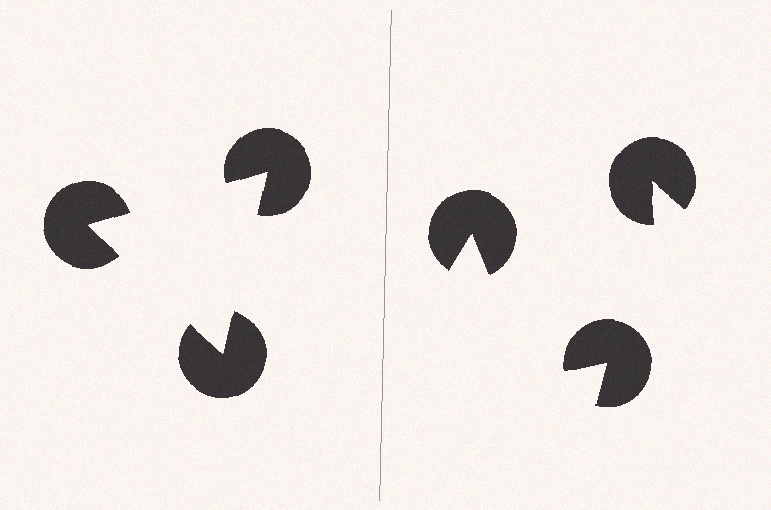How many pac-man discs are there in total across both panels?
6 — 3 on each side.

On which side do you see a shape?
An illusory triangle appears on the left side. On the right side the wedge cuts are rotated, so no coherent shape forms.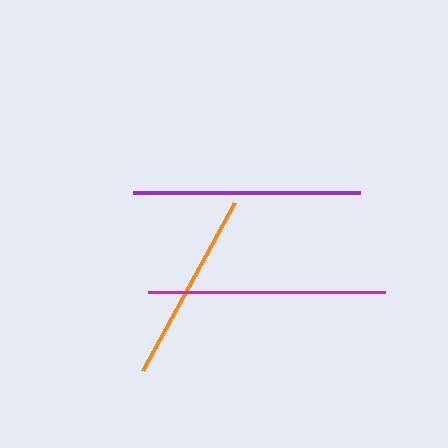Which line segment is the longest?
The magenta line is the longest at approximately 238 pixels.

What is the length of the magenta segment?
The magenta segment is approximately 238 pixels long.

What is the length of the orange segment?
The orange segment is approximately 192 pixels long.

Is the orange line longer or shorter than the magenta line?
The magenta line is longer than the orange line.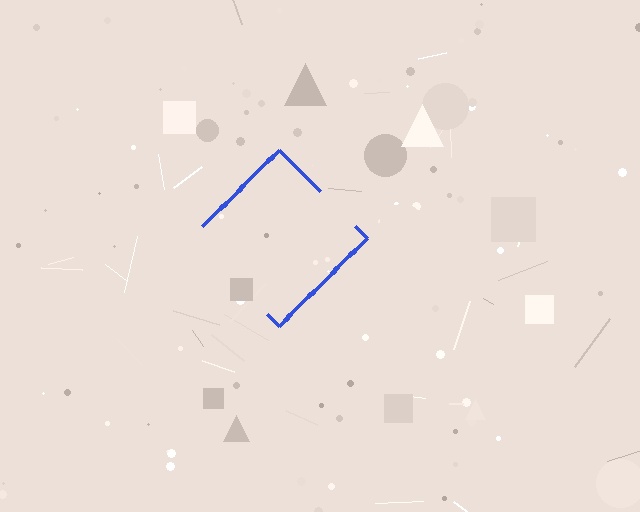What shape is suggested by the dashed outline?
The dashed outline suggests a diamond.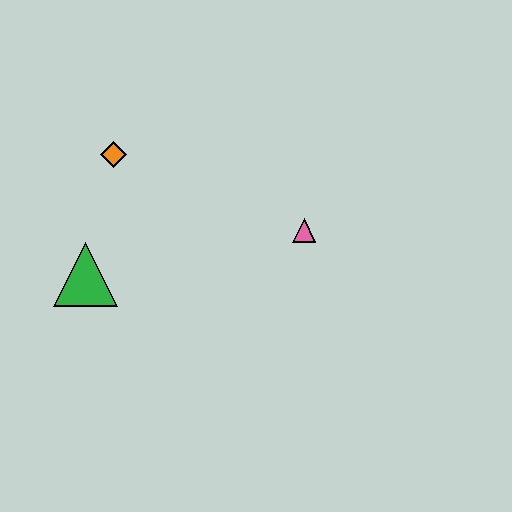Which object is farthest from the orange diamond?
The pink triangle is farthest from the orange diamond.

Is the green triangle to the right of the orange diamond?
No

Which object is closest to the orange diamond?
The green triangle is closest to the orange diamond.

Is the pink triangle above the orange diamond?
No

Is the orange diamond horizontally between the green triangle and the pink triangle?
Yes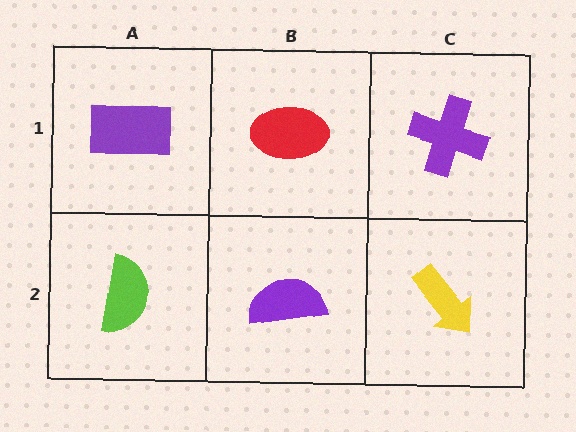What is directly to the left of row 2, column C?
A purple semicircle.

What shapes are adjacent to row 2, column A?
A purple rectangle (row 1, column A), a purple semicircle (row 2, column B).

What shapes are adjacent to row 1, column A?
A lime semicircle (row 2, column A), a red ellipse (row 1, column B).